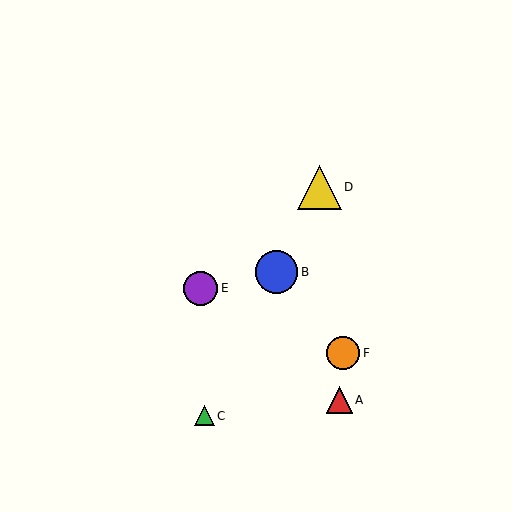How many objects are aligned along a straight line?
3 objects (B, C, D) are aligned along a straight line.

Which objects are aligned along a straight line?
Objects B, C, D are aligned along a straight line.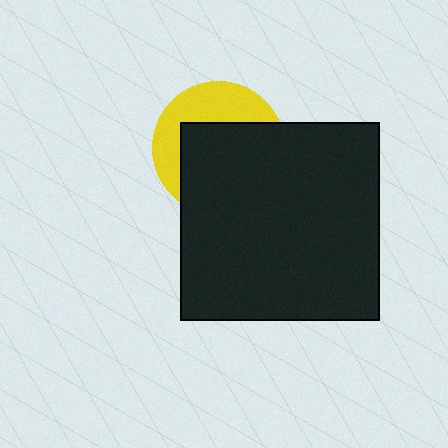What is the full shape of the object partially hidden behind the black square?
The partially hidden object is a yellow circle.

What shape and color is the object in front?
The object in front is a black square.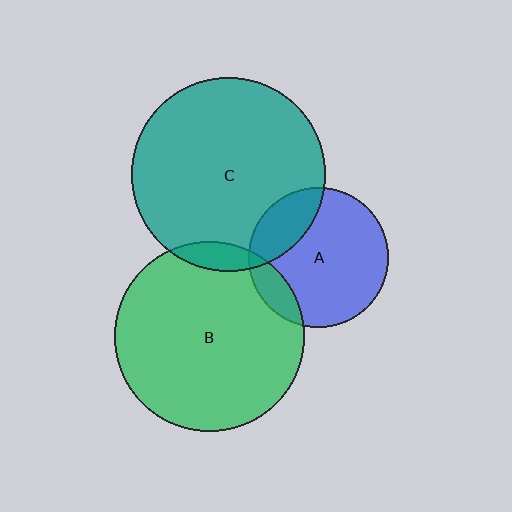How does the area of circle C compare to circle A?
Approximately 1.9 times.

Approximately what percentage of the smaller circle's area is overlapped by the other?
Approximately 10%.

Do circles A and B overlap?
Yes.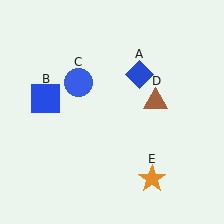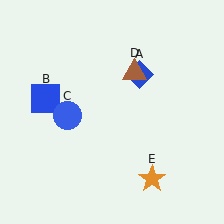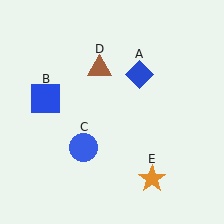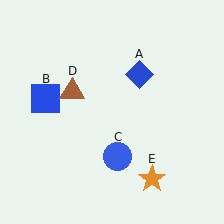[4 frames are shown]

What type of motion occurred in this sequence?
The blue circle (object C), brown triangle (object D) rotated counterclockwise around the center of the scene.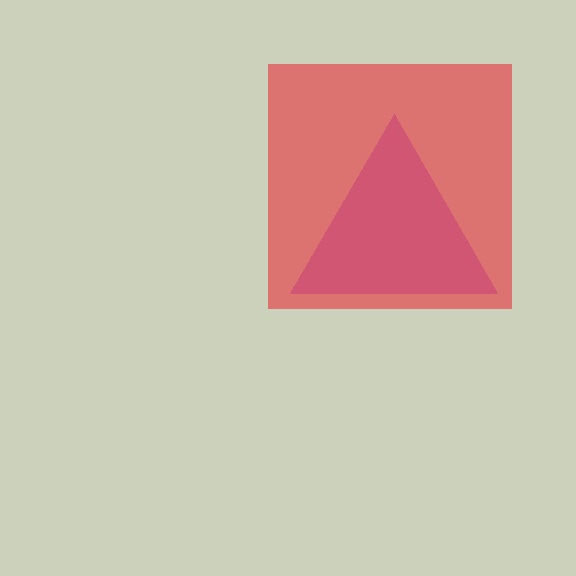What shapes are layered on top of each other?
The layered shapes are: a purple triangle, a red square.